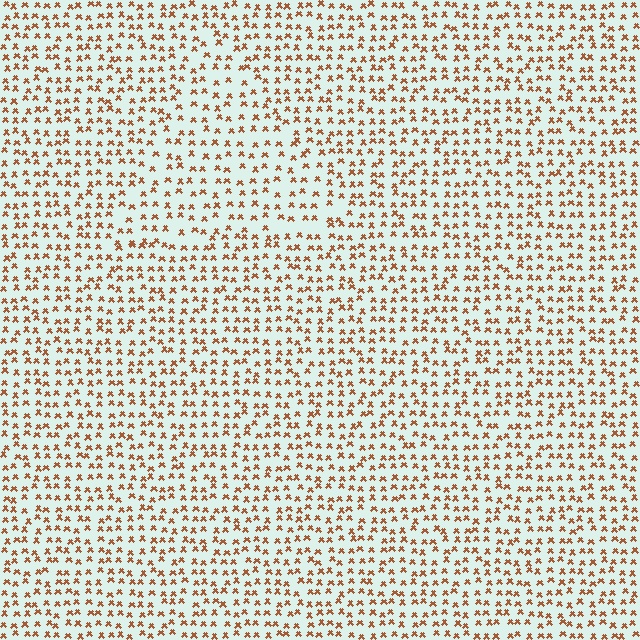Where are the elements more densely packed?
The elements are more densely packed outside the triangle boundary.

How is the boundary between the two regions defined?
The boundary is defined by a change in element density (approximately 1.4x ratio). All elements are the same color, size, and shape.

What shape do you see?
I see a triangle.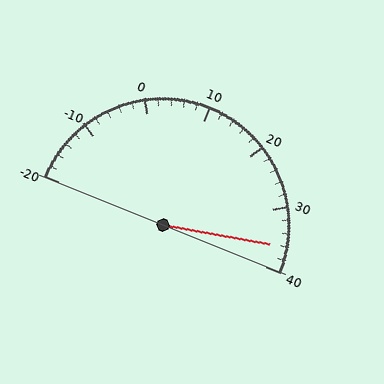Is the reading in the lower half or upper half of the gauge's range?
The reading is in the upper half of the range (-20 to 40).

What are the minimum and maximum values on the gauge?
The gauge ranges from -20 to 40.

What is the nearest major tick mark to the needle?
The nearest major tick mark is 40.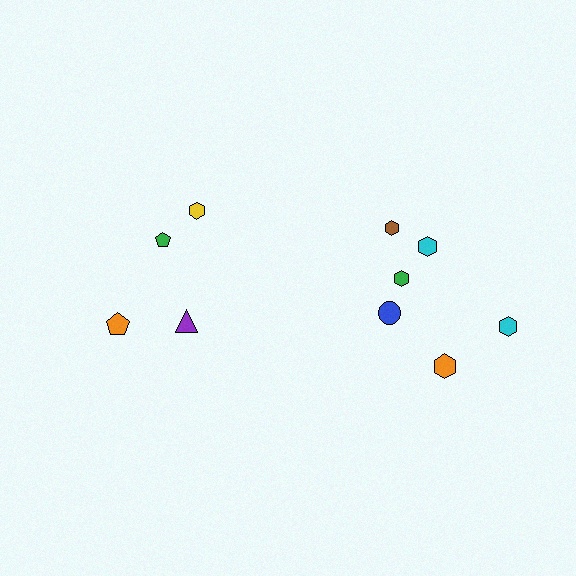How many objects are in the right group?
There are 6 objects.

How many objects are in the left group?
There are 4 objects.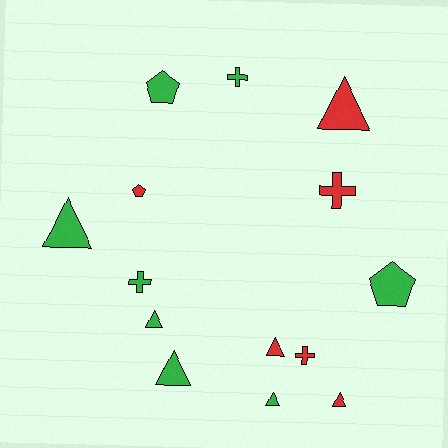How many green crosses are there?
There are 2 green crosses.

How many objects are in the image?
There are 14 objects.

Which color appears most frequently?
Green, with 8 objects.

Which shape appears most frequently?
Triangle, with 7 objects.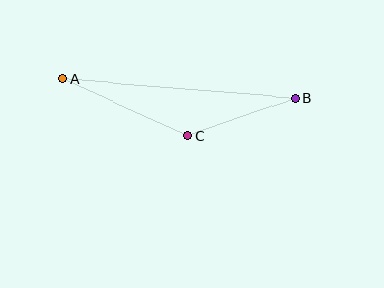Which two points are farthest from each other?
Points A and B are farthest from each other.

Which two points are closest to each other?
Points B and C are closest to each other.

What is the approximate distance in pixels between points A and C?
The distance between A and C is approximately 137 pixels.